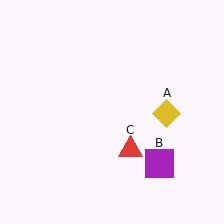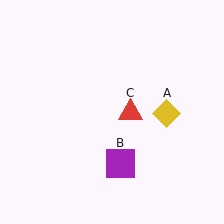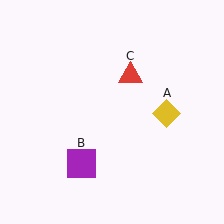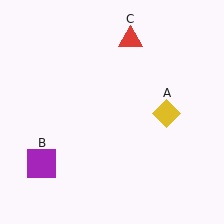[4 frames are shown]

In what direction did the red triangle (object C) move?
The red triangle (object C) moved up.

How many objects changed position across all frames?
2 objects changed position: purple square (object B), red triangle (object C).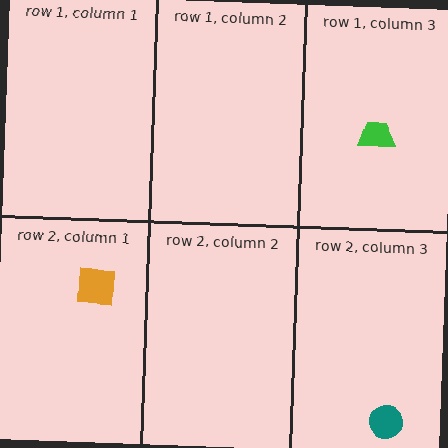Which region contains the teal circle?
The row 2, column 3 region.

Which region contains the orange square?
The row 2, column 1 region.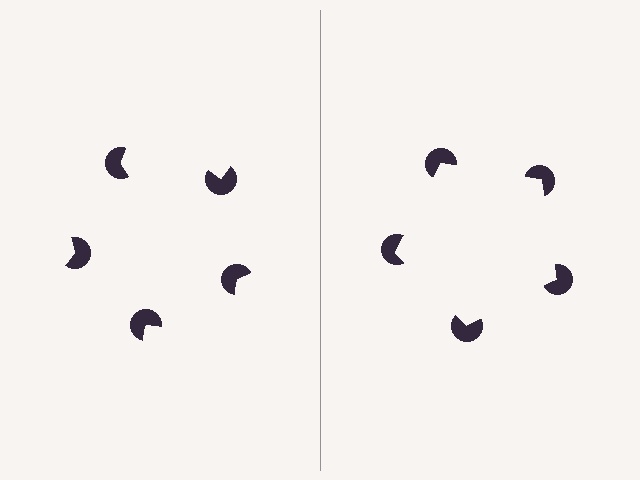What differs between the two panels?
The pac-man discs are positioned identically on both sides; only the wedge orientations differ. On the right they align to a pentagon; on the left they are misaligned.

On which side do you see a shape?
An illusory pentagon appears on the right side. On the left side the wedge cuts are rotated, so no coherent shape forms.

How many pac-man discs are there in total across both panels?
10 — 5 on each side.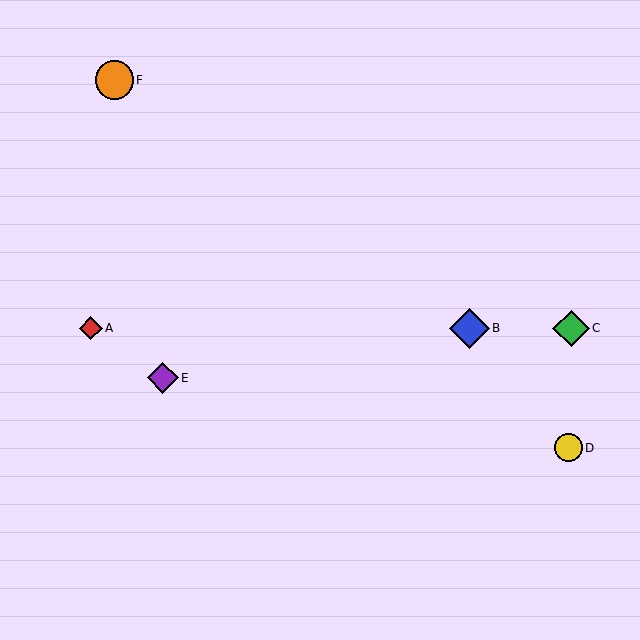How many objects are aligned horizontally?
3 objects (A, B, C) are aligned horizontally.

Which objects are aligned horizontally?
Objects A, B, C are aligned horizontally.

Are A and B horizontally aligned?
Yes, both are at y≈328.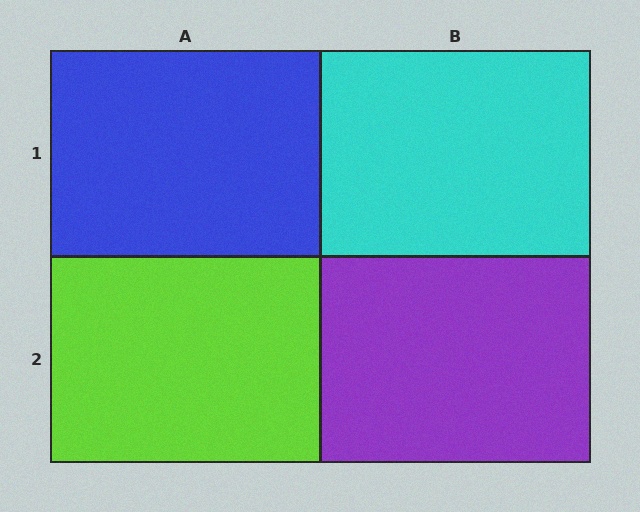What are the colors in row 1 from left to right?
Blue, cyan.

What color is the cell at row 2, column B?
Purple.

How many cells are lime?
1 cell is lime.